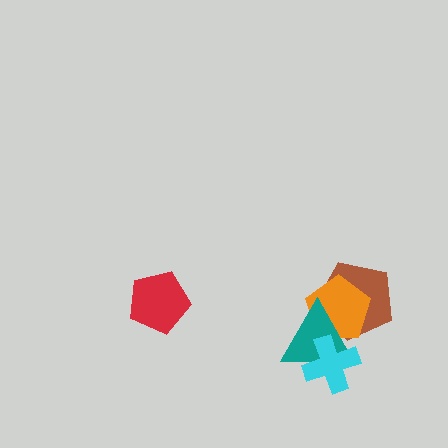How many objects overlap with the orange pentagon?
3 objects overlap with the orange pentagon.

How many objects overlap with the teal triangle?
3 objects overlap with the teal triangle.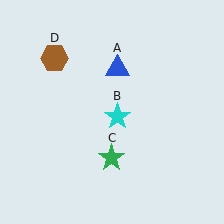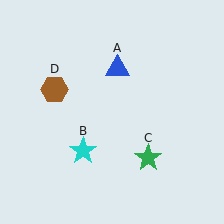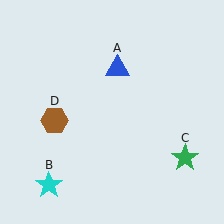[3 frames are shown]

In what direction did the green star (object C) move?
The green star (object C) moved right.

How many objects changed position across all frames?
3 objects changed position: cyan star (object B), green star (object C), brown hexagon (object D).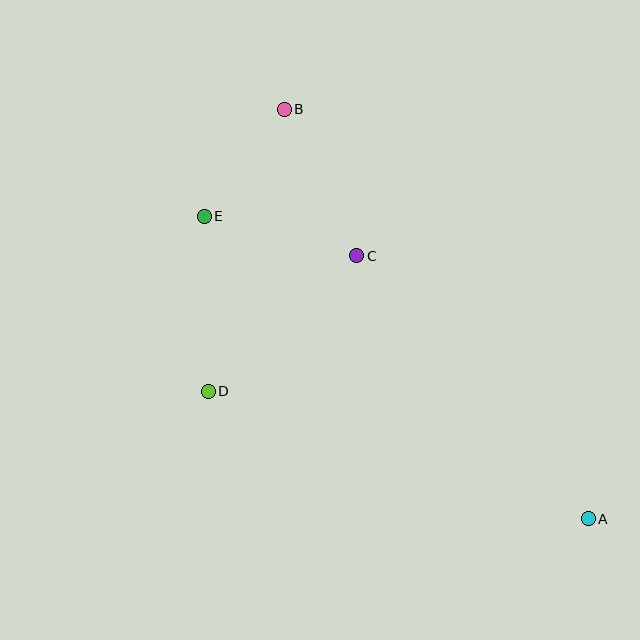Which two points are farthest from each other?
Points A and B are farthest from each other.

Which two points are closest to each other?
Points B and E are closest to each other.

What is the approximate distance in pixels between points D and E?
The distance between D and E is approximately 175 pixels.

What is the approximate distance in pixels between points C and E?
The distance between C and E is approximately 157 pixels.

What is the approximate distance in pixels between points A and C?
The distance between A and C is approximately 350 pixels.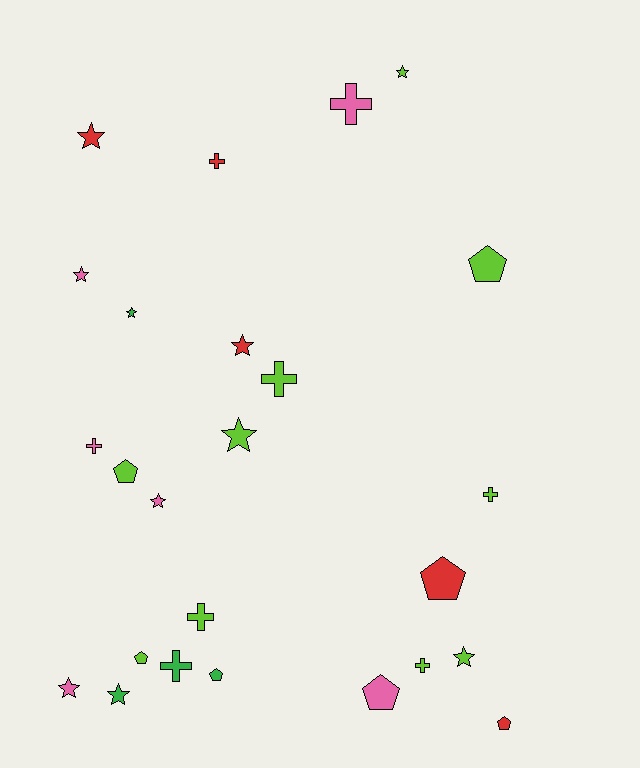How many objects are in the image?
There are 25 objects.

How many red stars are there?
There are 2 red stars.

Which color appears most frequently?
Lime, with 10 objects.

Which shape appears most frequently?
Star, with 10 objects.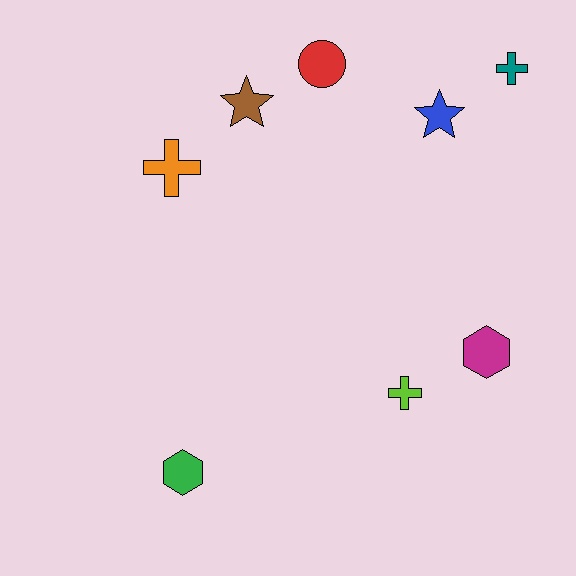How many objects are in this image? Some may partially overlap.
There are 8 objects.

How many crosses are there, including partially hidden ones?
There are 3 crosses.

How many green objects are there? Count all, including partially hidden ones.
There is 1 green object.